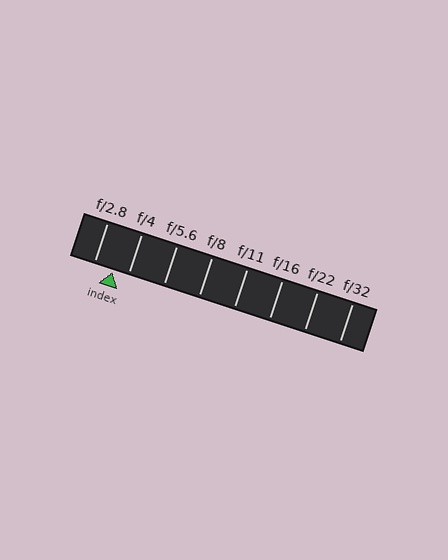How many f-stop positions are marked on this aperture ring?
There are 8 f-stop positions marked.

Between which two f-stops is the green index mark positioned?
The index mark is between f/2.8 and f/4.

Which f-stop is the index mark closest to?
The index mark is closest to f/4.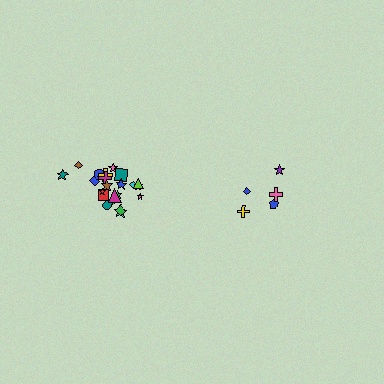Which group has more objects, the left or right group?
The left group.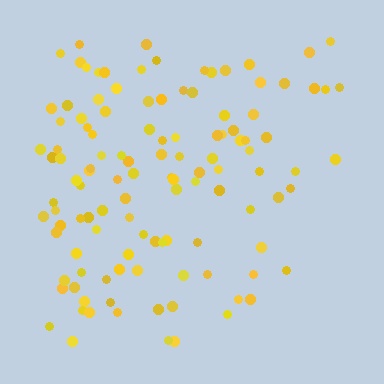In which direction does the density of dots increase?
From right to left, with the left side densest.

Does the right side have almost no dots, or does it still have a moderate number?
Still a moderate number, just noticeably fewer than the left.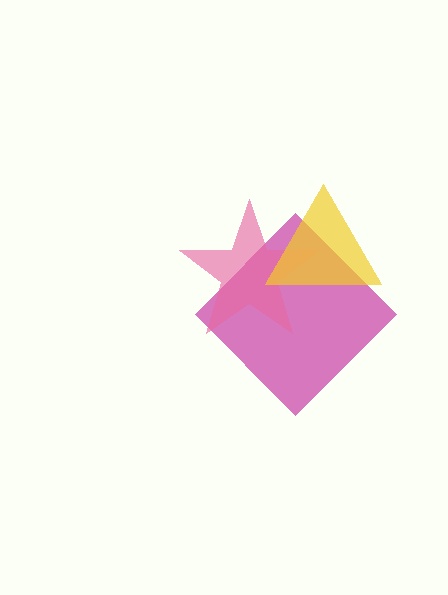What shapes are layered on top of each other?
The layered shapes are: a magenta diamond, a pink star, a yellow triangle.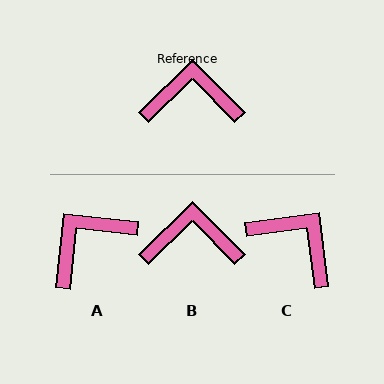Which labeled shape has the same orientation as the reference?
B.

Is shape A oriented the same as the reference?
No, it is off by about 39 degrees.